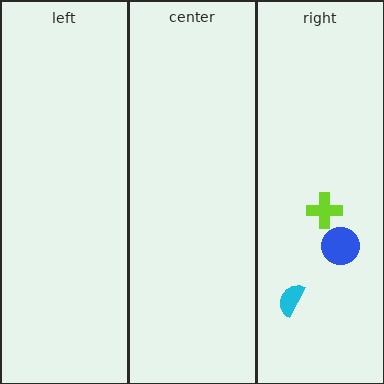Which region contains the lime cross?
The right region.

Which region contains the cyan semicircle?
The right region.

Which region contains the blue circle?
The right region.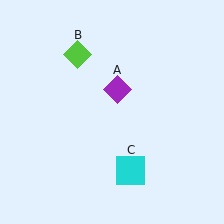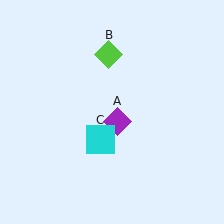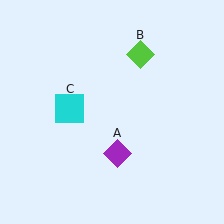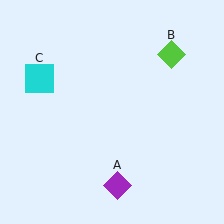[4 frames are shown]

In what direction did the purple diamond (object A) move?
The purple diamond (object A) moved down.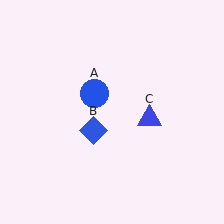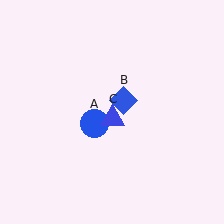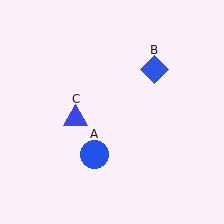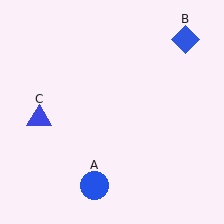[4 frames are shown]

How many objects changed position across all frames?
3 objects changed position: blue circle (object A), blue diamond (object B), blue triangle (object C).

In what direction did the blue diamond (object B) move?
The blue diamond (object B) moved up and to the right.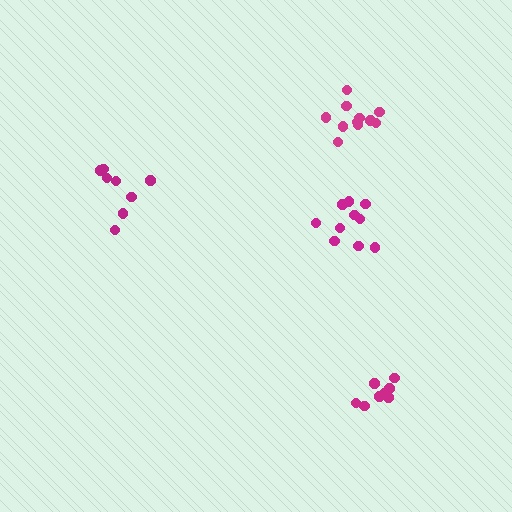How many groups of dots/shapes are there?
There are 4 groups.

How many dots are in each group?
Group 1: 8 dots, Group 2: 11 dots, Group 3: 8 dots, Group 4: 10 dots (37 total).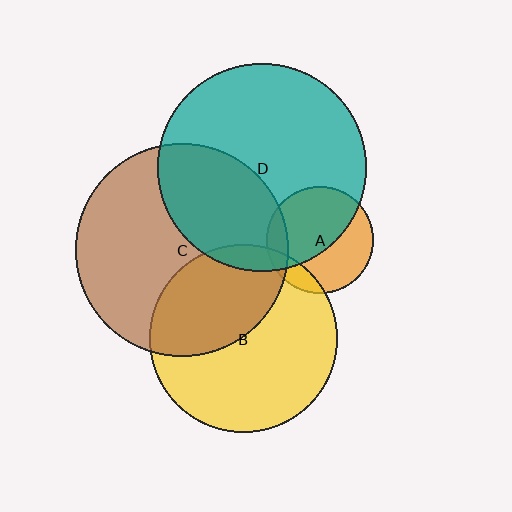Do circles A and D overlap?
Yes.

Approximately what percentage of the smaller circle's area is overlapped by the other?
Approximately 60%.